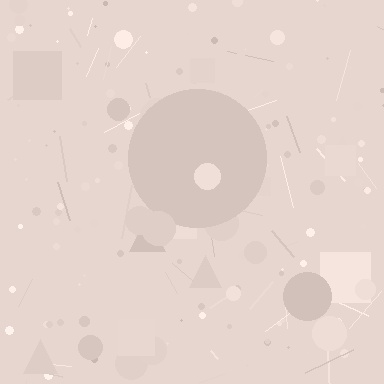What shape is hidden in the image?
A circle is hidden in the image.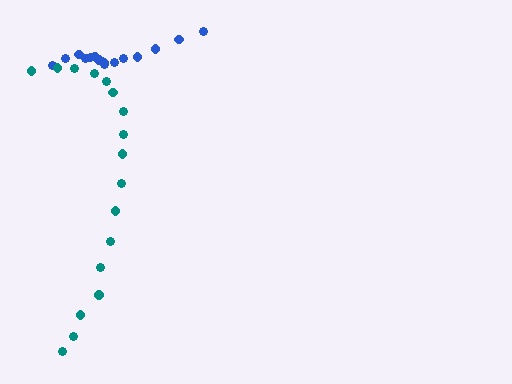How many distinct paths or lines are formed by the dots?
There are 2 distinct paths.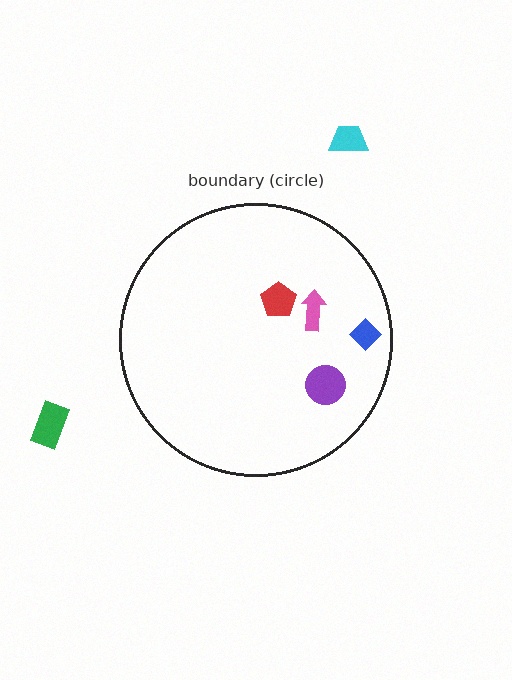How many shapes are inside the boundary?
4 inside, 2 outside.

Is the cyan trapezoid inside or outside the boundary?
Outside.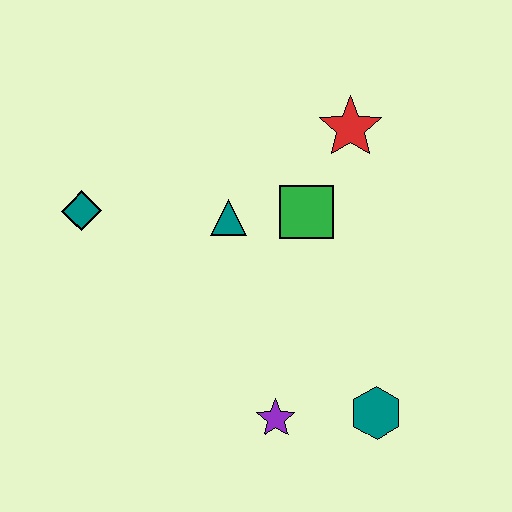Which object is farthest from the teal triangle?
The teal hexagon is farthest from the teal triangle.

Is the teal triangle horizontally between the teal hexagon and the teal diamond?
Yes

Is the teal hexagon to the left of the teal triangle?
No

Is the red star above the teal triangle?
Yes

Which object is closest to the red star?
The green square is closest to the red star.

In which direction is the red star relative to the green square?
The red star is above the green square.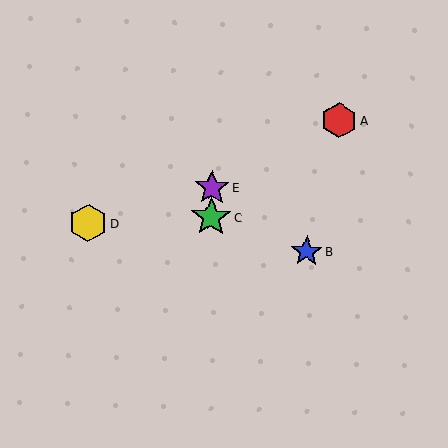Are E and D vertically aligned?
No, E is at x≈212 and D is at x≈88.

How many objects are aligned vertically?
2 objects (C, E) are aligned vertically.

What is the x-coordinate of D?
Object D is at x≈88.